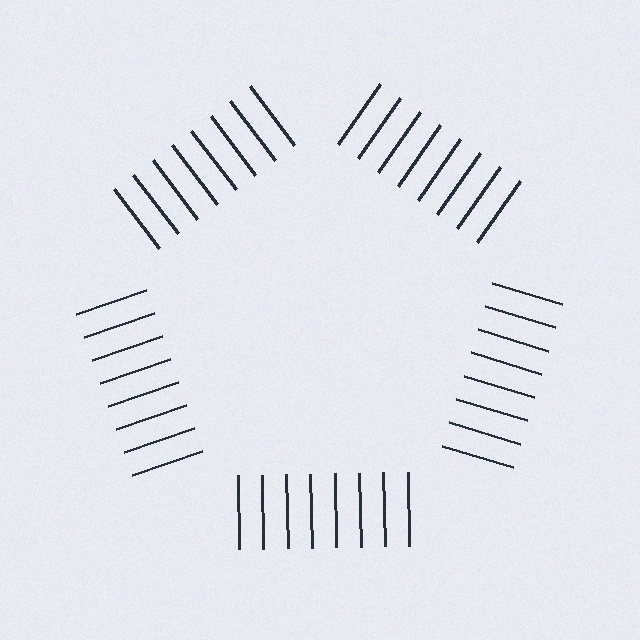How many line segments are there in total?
40 — 8 along each of the 5 edges.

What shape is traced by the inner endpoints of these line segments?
An illusory pentagon — the line segments terminate on its edges but no continuous stroke is drawn.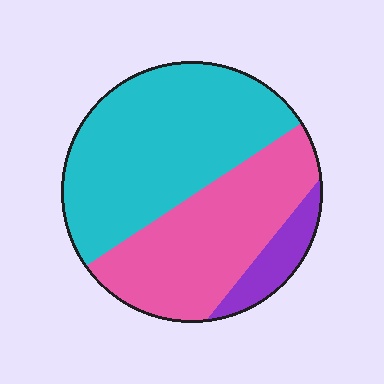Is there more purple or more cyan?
Cyan.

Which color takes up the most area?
Cyan, at roughly 50%.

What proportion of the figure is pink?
Pink takes up about two fifths (2/5) of the figure.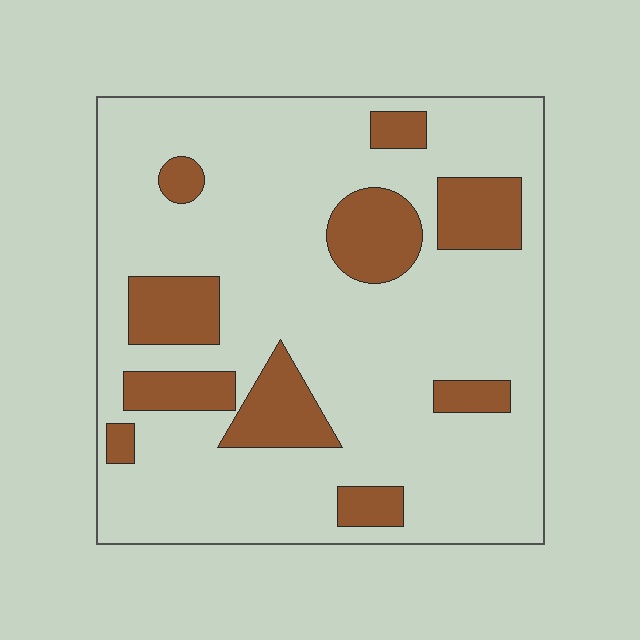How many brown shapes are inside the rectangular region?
10.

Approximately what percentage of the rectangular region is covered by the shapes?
Approximately 20%.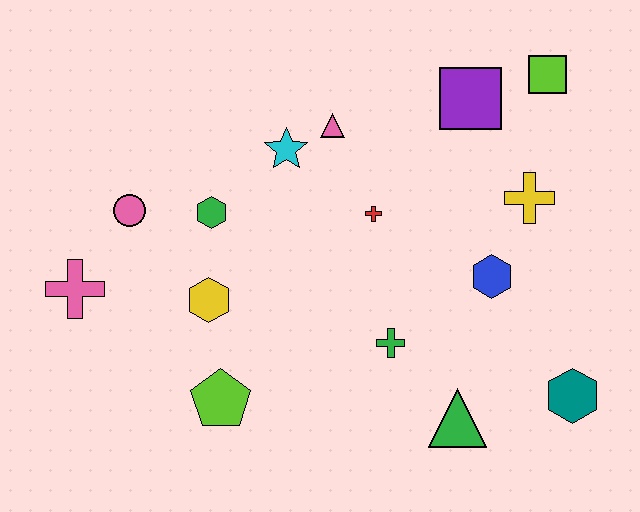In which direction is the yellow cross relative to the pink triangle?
The yellow cross is to the right of the pink triangle.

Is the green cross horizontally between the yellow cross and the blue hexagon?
No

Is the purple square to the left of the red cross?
No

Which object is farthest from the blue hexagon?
The pink cross is farthest from the blue hexagon.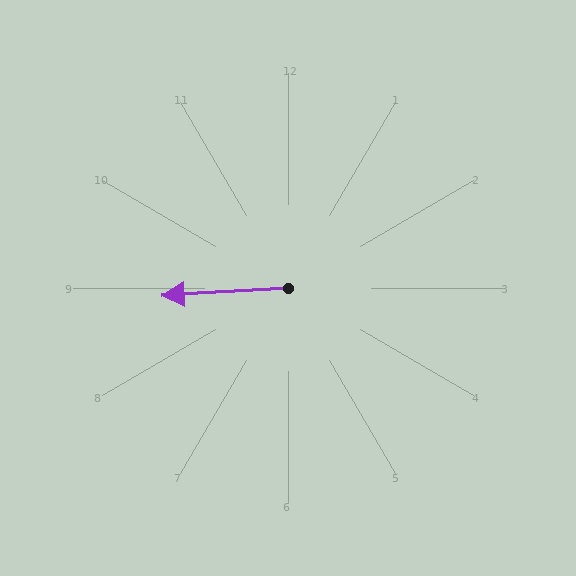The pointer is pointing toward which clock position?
Roughly 9 o'clock.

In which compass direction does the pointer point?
West.